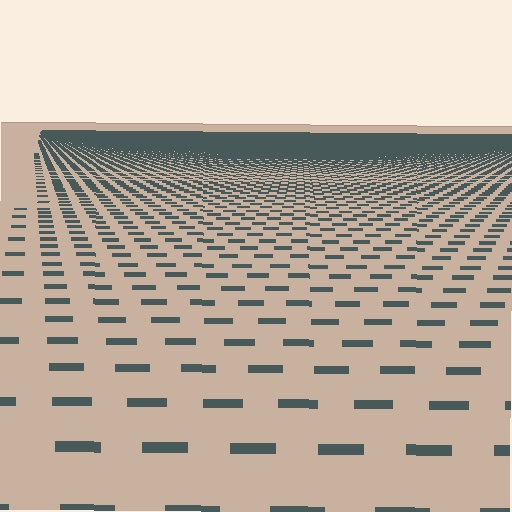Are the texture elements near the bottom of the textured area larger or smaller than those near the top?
Larger. Near the bottom, elements are closer to the viewer and appear at a bigger on-screen size.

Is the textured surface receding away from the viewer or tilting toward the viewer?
The surface is receding away from the viewer. Texture elements get smaller and denser toward the top.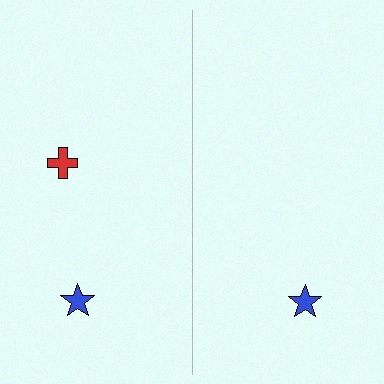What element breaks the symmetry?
A red cross is missing from the right side.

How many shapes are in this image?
There are 3 shapes in this image.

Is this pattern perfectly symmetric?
No, the pattern is not perfectly symmetric. A red cross is missing from the right side.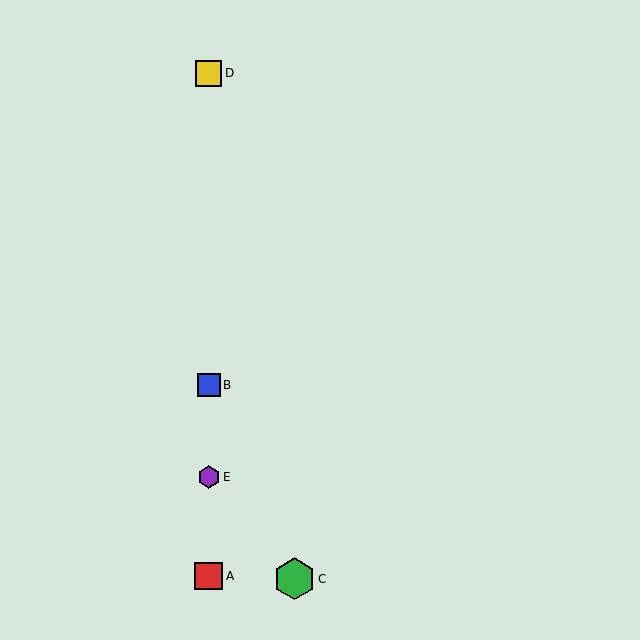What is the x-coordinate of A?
Object A is at x≈209.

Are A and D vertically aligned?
Yes, both are at x≈209.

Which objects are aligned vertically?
Objects A, B, D, E are aligned vertically.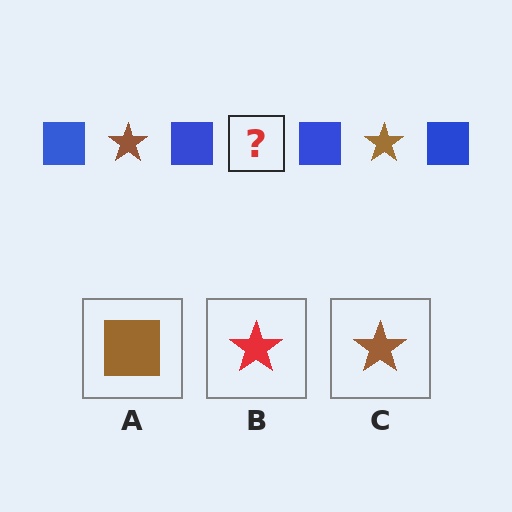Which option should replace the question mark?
Option C.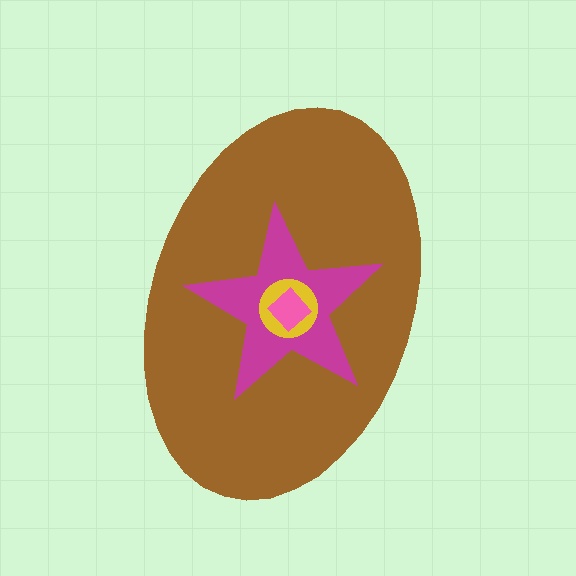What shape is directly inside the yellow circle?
The pink diamond.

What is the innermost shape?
The pink diamond.